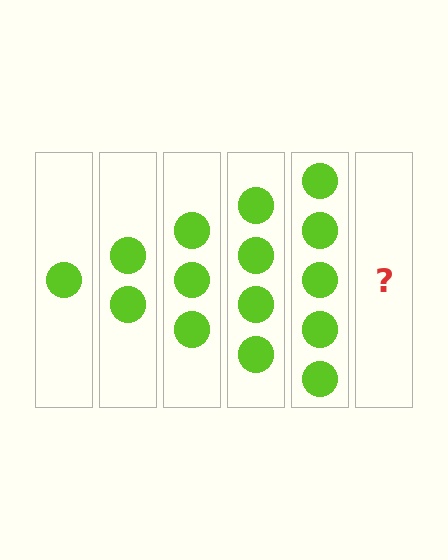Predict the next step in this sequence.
The next step is 6 circles.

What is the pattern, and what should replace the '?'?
The pattern is that each step adds one more circle. The '?' should be 6 circles.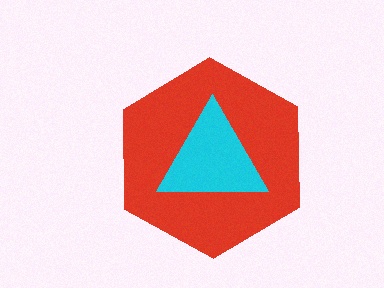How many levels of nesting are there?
2.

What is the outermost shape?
The red hexagon.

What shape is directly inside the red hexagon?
The cyan triangle.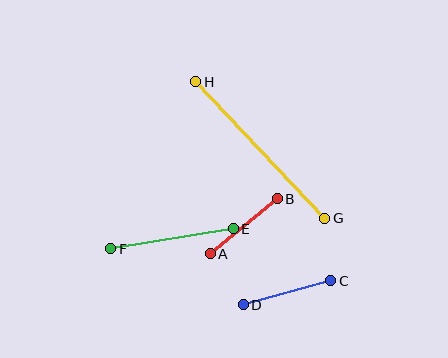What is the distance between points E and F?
The distance is approximately 124 pixels.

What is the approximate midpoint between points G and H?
The midpoint is at approximately (260, 150) pixels.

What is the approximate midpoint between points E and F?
The midpoint is at approximately (172, 239) pixels.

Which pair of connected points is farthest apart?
Points G and H are farthest apart.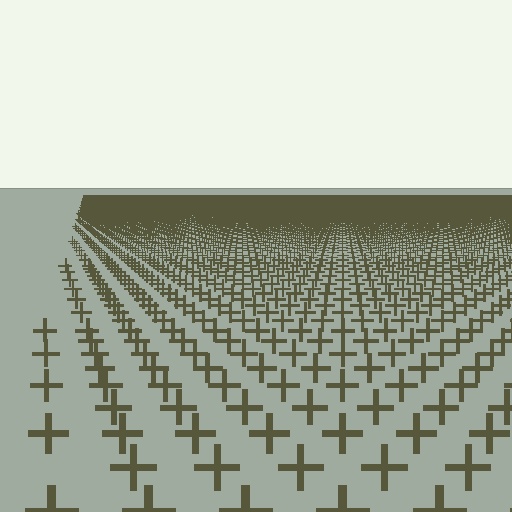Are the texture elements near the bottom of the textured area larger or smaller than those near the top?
Larger. Near the bottom, elements are closer to the viewer and appear at a bigger on-screen size.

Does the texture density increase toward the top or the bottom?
Density increases toward the top.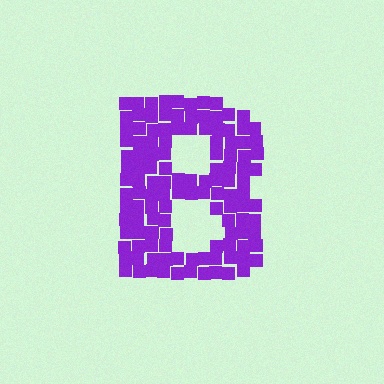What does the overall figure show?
The overall figure shows the letter B.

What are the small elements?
The small elements are squares.